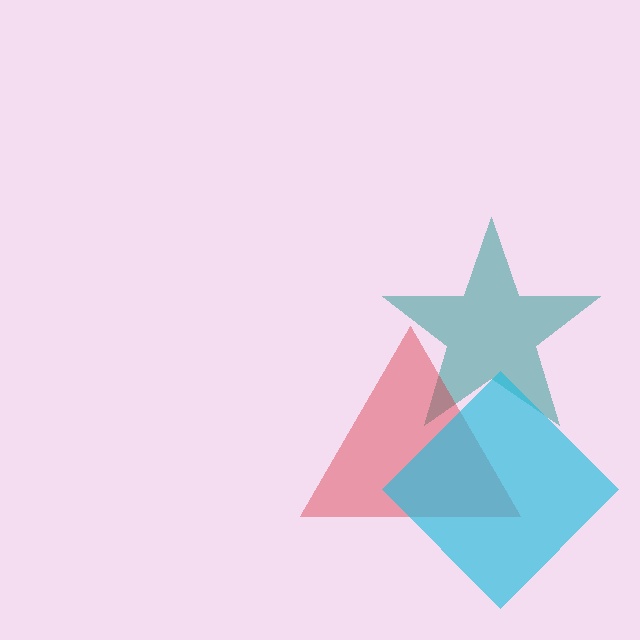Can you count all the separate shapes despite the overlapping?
Yes, there are 3 separate shapes.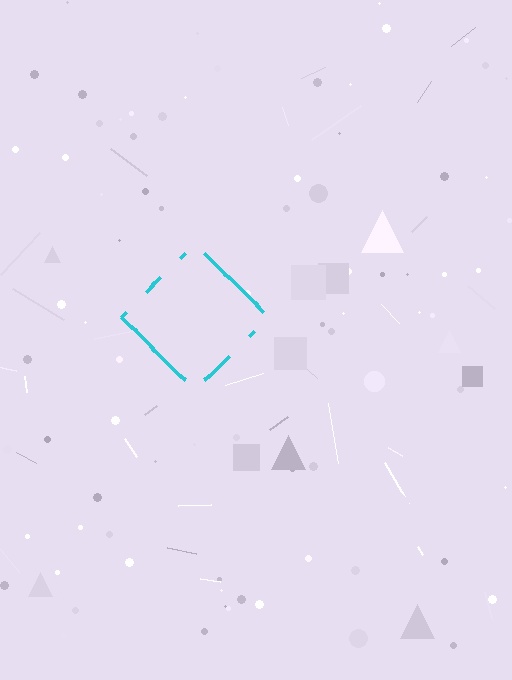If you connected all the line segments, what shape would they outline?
They would outline a diamond.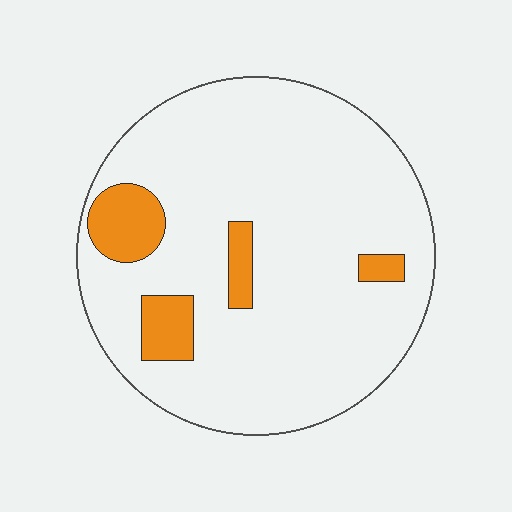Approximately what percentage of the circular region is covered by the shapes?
Approximately 10%.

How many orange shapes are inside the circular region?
4.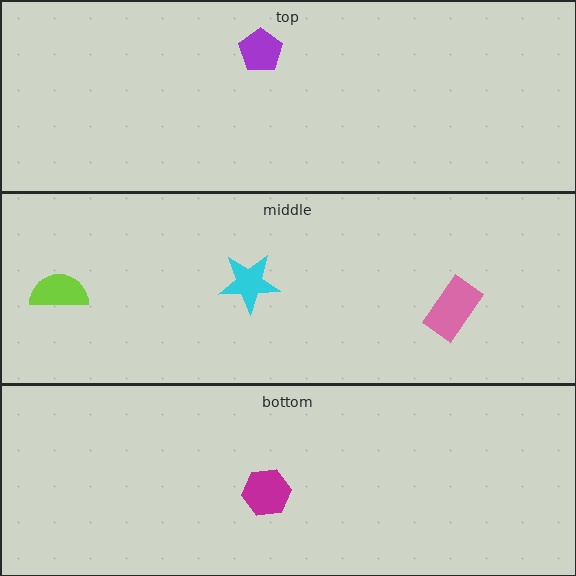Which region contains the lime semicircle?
The middle region.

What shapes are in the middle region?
The pink rectangle, the cyan star, the lime semicircle.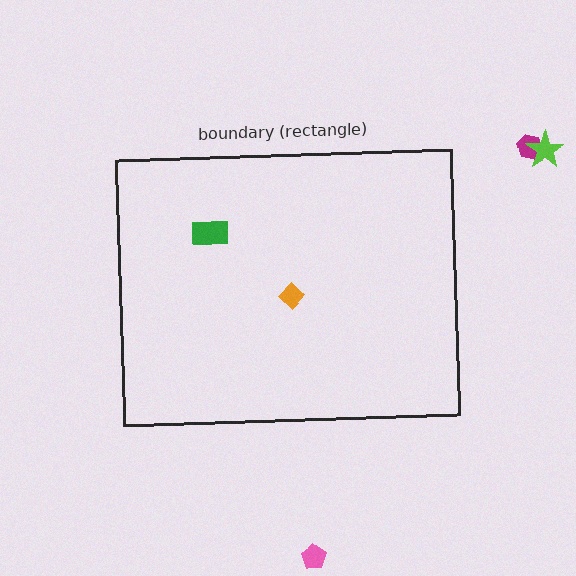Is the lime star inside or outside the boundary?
Outside.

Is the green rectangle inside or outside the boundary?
Inside.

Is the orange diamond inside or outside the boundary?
Inside.